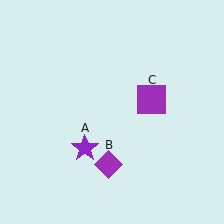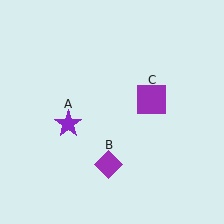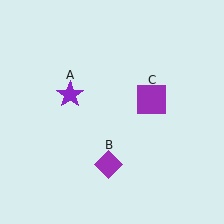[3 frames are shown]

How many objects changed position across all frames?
1 object changed position: purple star (object A).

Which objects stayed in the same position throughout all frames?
Purple diamond (object B) and purple square (object C) remained stationary.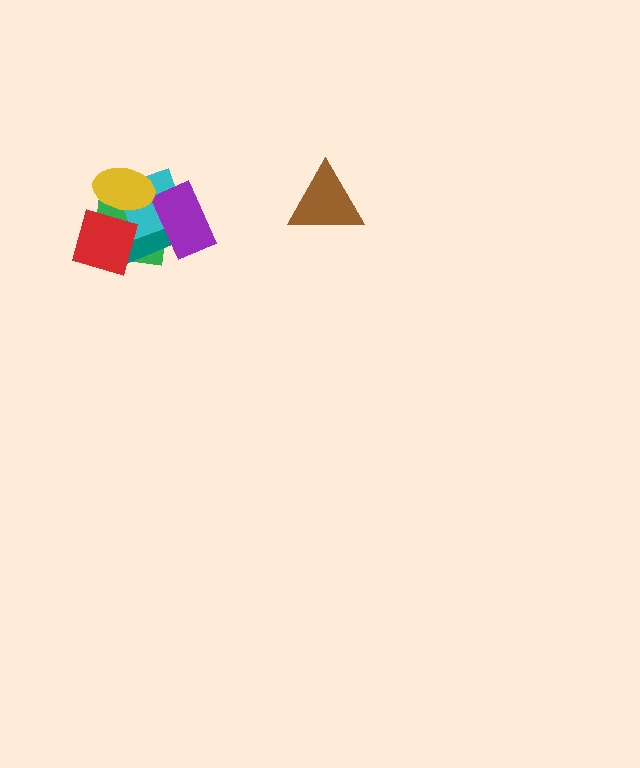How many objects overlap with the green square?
5 objects overlap with the green square.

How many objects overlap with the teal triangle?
5 objects overlap with the teal triangle.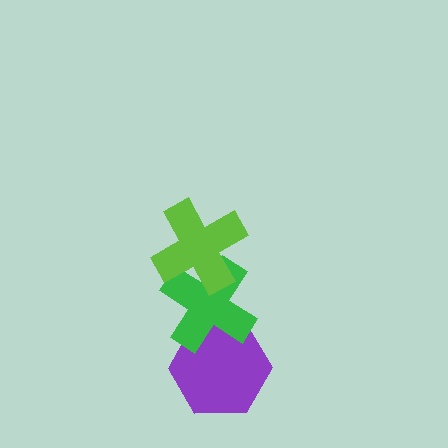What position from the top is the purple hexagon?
The purple hexagon is 3rd from the top.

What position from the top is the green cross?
The green cross is 2nd from the top.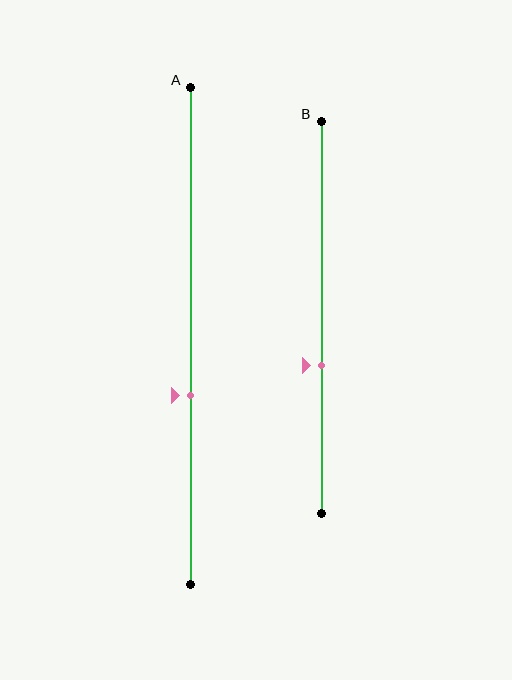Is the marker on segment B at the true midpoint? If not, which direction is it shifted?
No, the marker on segment B is shifted downward by about 12% of the segment length.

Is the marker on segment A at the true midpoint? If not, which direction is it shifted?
No, the marker on segment A is shifted downward by about 12% of the segment length.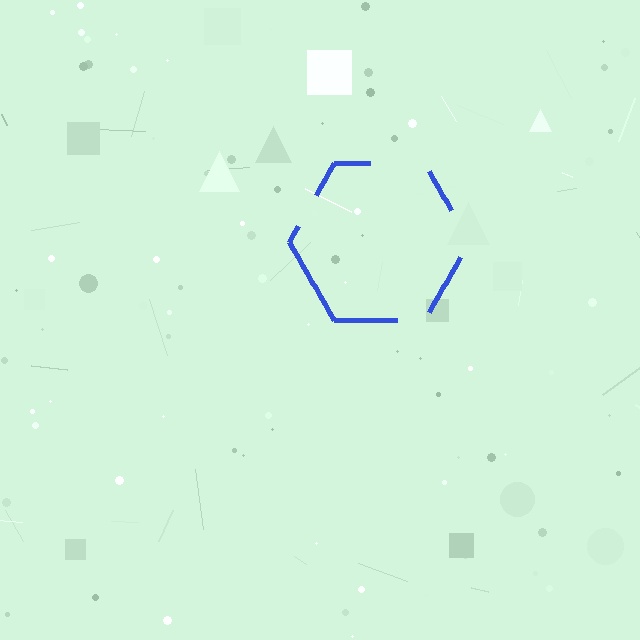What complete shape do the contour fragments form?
The contour fragments form a hexagon.